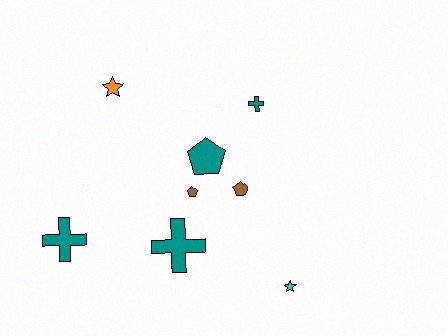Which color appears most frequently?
Teal, with 4 objects.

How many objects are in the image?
There are 8 objects.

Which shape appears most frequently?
Cross, with 3 objects.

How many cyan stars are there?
There is 1 cyan star.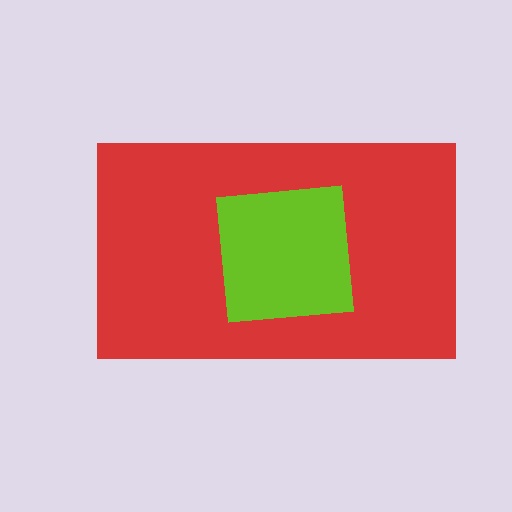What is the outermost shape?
The red rectangle.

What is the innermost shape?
The lime square.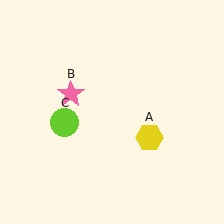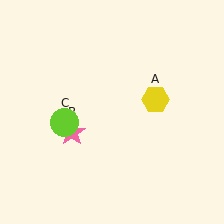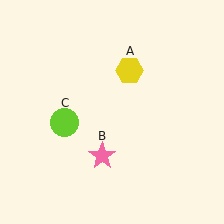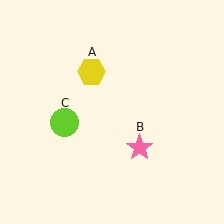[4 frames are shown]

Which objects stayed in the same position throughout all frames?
Lime circle (object C) remained stationary.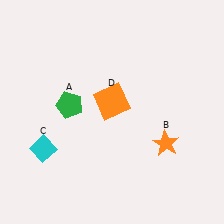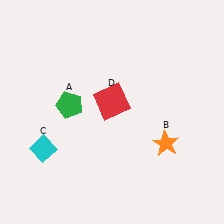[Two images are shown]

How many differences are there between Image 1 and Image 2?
There is 1 difference between the two images.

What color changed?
The square (D) changed from orange in Image 1 to red in Image 2.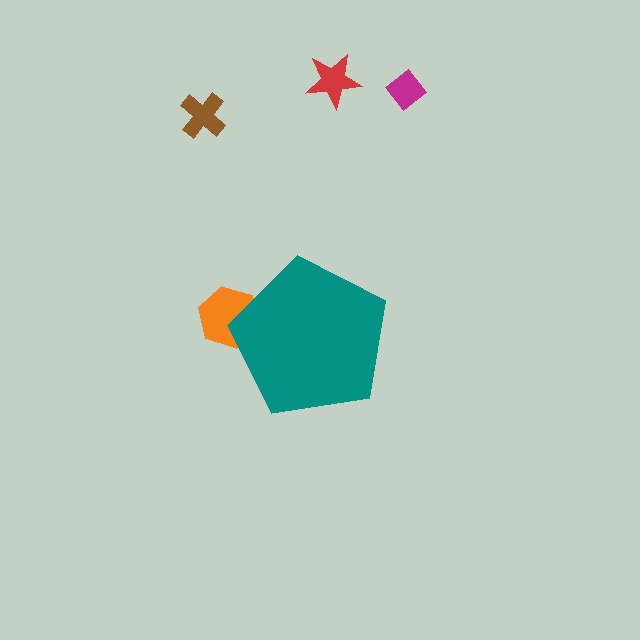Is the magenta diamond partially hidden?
No, the magenta diamond is fully visible.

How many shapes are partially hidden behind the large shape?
1 shape is partially hidden.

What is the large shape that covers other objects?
A teal pentagon.